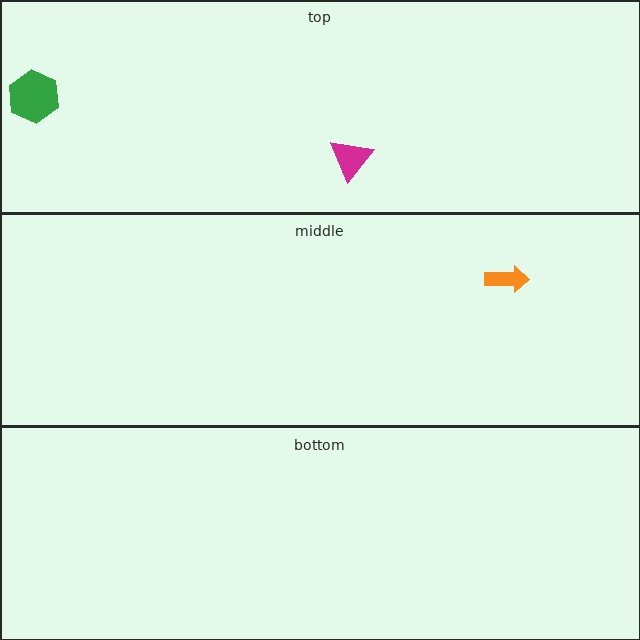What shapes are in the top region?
The magenta triangle, the green hexagon.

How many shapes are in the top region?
2.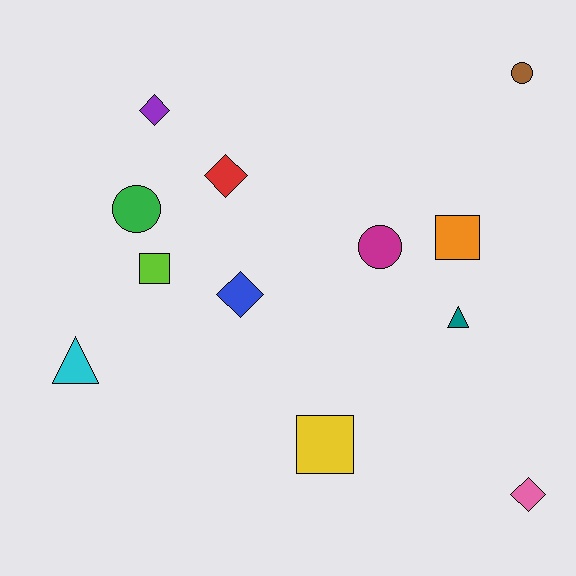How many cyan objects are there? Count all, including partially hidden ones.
There is 1 cyan object.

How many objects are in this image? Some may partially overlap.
There are 12 objects.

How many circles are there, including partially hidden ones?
There are 3 circles.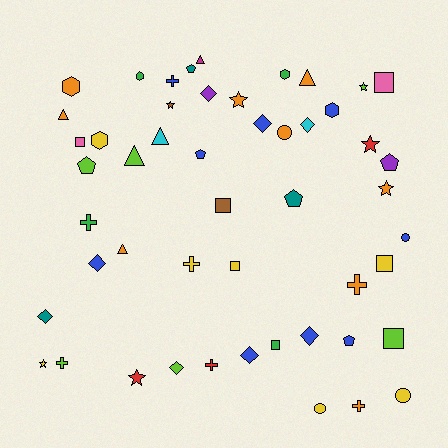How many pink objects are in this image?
There are 2 pink objects.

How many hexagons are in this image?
There are 5 hexagons.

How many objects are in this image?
There are 50 objects.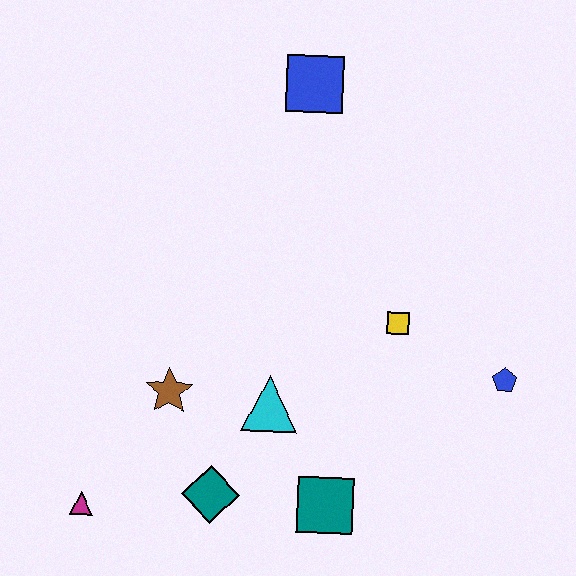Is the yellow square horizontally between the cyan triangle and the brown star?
No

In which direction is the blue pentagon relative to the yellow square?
The blue pentagon is to the right of the yellow square.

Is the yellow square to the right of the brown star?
Yes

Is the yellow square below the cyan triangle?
No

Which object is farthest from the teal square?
The blue square is farthest from the teal square.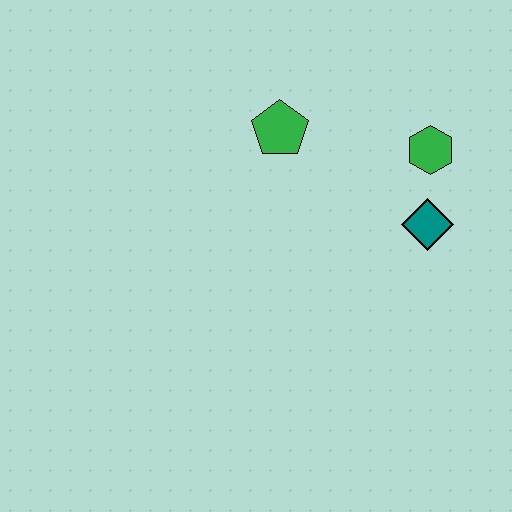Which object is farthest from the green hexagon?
The green pentagon is farthest from the green hexagon.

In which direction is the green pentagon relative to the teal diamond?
The green pentagon is to the left of the teal diamond.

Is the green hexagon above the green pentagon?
No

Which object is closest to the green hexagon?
The teal diamond is closest to the green hexagon.